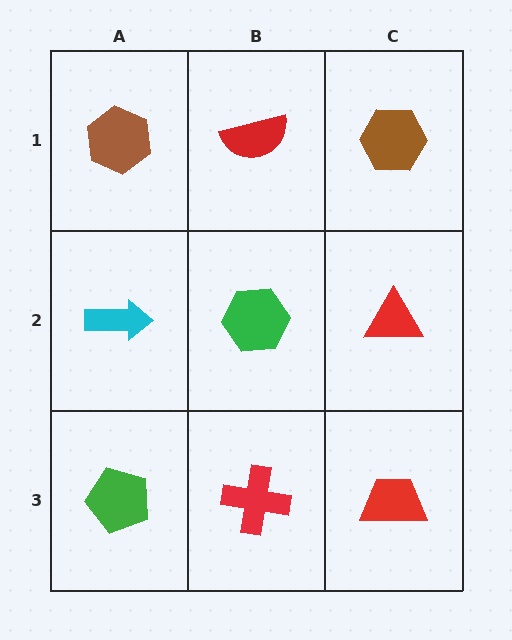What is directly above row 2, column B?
A red semicircle.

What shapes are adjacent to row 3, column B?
A green hexagon (row 2, column B), a green pentagon (row 3, column A), a red trapezoid (row 3, column C).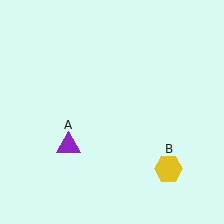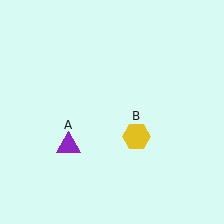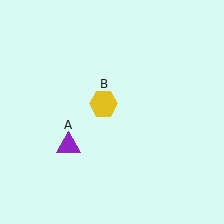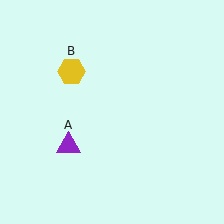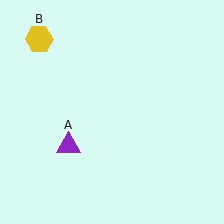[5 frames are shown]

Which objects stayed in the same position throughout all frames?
Purple triangle (object A) remained stationary.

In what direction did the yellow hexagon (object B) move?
The yellow hexagon (object B) moved up and to the left.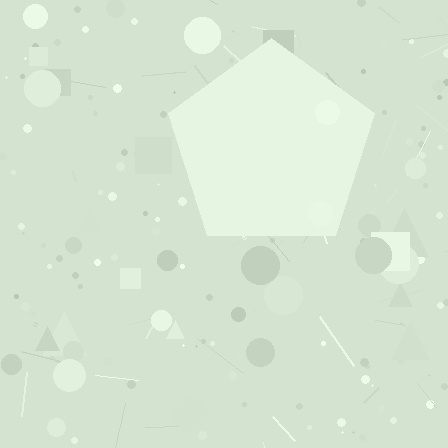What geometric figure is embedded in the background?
A pentagon is embedded in the background.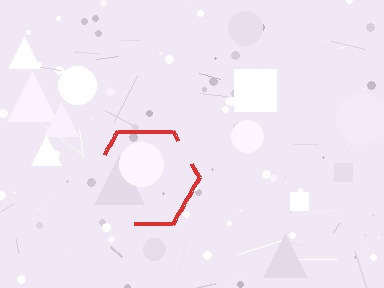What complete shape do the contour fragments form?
The contour fragments form a hexagon.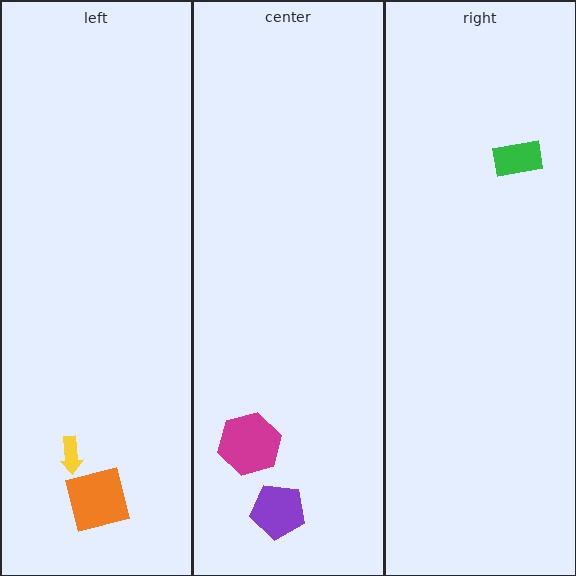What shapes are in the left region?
The yellow arrow, the orange square.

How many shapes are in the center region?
2.